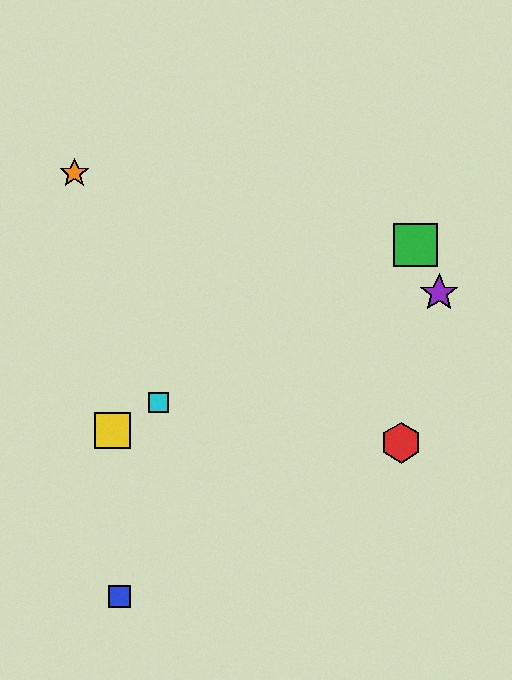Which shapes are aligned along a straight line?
The green square, the yellow square, the cyan square are aligned along a straight line.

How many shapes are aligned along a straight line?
3 shapes (the green square, the yellow square, the cyan square) are aligned along a straight line.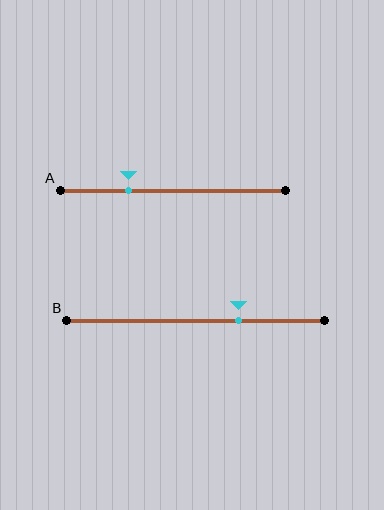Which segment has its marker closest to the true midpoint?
Segment B has its marker closest to the true midpoint.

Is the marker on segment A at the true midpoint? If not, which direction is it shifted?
No, the marker on segment A is shifted to the left by about 20% of the segment length.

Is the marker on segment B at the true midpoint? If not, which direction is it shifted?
No, the marker on segment B is shifted to the right by about 17% of the segment length.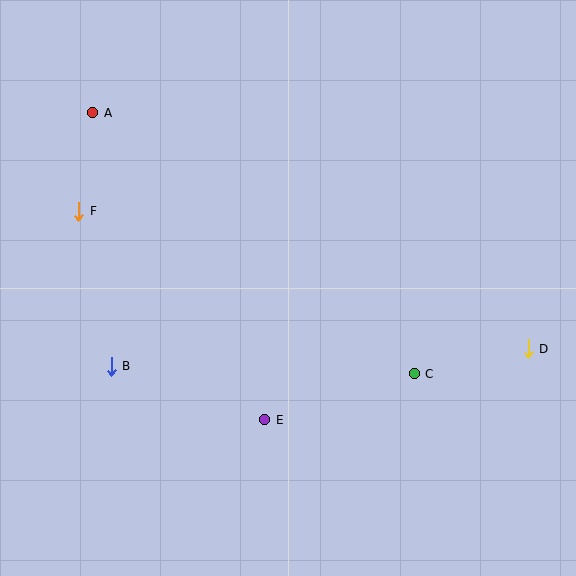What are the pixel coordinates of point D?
Point D is at (528, 349).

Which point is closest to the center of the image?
Point E at (265, 420) is closest to the center.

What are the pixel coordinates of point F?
Point F is at (79, 211).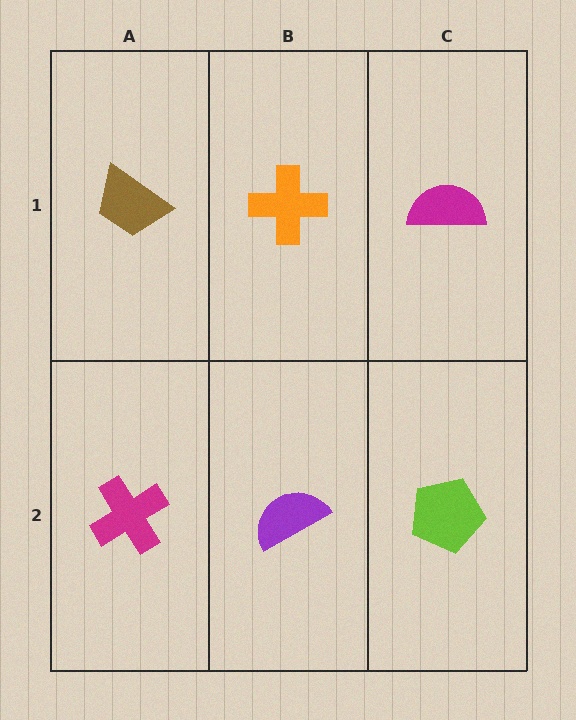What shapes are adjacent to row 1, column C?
A lime pentagon (row 2, column C), an orange cross (row 1, column B).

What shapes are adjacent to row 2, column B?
An orange cross (row 1, column B), a magenta cross (row 2, column A), a lime pentagon (row 2, column C).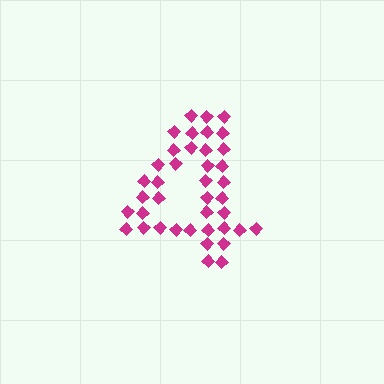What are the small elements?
The small elements are diamonds.